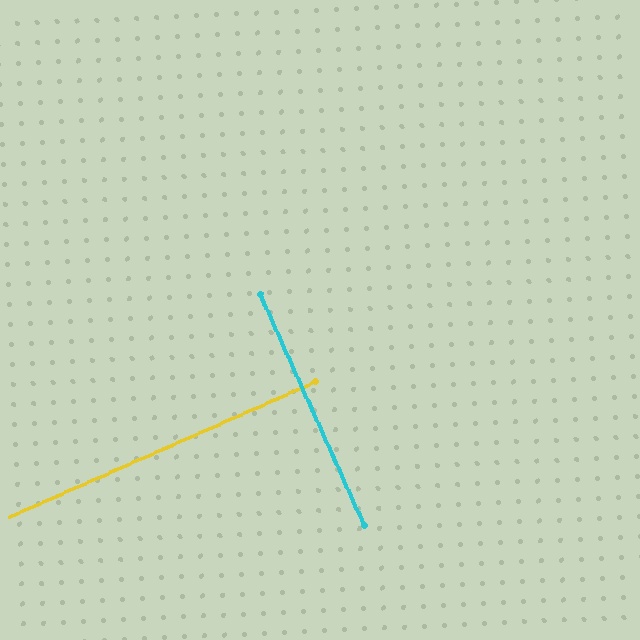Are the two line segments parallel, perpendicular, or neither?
Perpendicular — they meet at approximately 90°.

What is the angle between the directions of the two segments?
Approximately 90 degrees.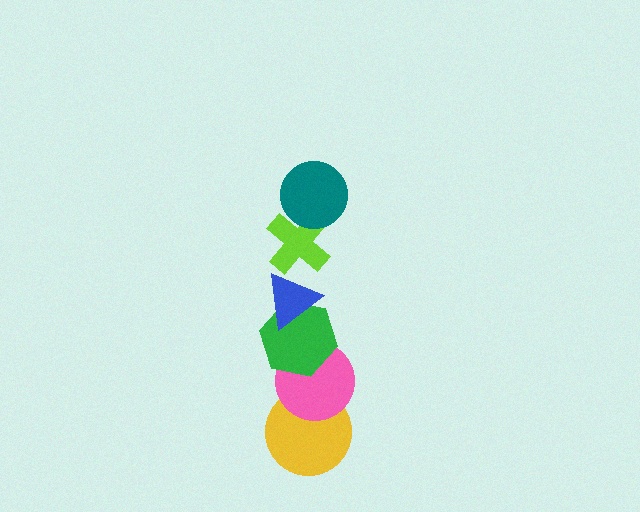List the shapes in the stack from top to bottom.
From top to bottom: the teal circle, the lime cross, the blue triangle, the green hexagon, the pink circle, the yellow circle.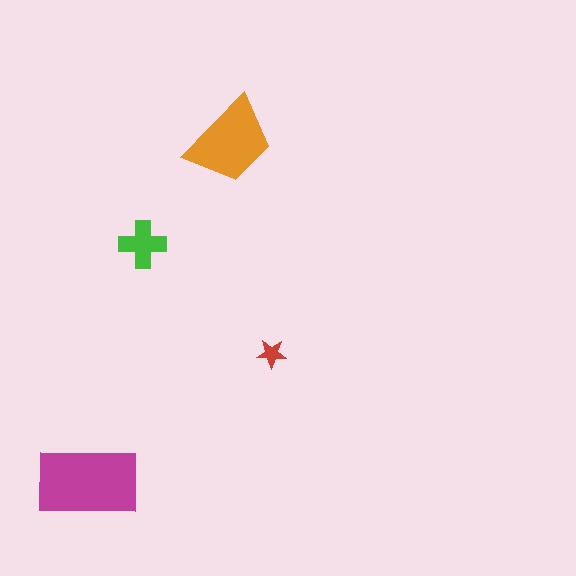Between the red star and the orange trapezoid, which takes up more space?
The orange trapezoid.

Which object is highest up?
The orange trapezoid is topmost.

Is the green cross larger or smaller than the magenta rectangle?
Smaller.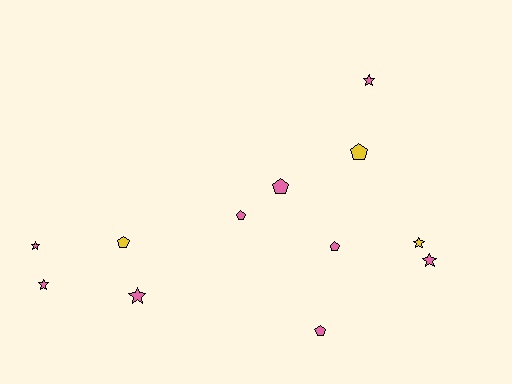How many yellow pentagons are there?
There are 2 yellow pentagons.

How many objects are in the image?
There are 12 objects.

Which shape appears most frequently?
Pentagon, with 6 objects.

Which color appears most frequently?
Pink, with 9 objects.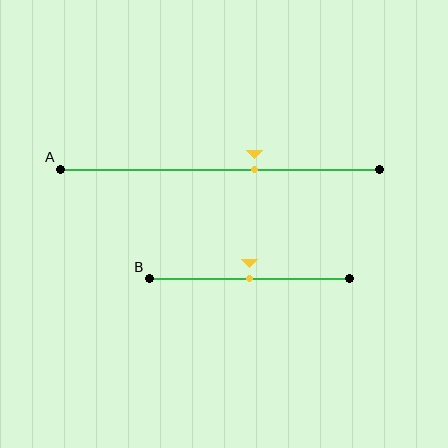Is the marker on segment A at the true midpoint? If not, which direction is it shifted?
No, the marker on segment A is shifted to the right by about 11% of the segment length.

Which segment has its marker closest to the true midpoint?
Segment B has its marker closest to the true midpoint.